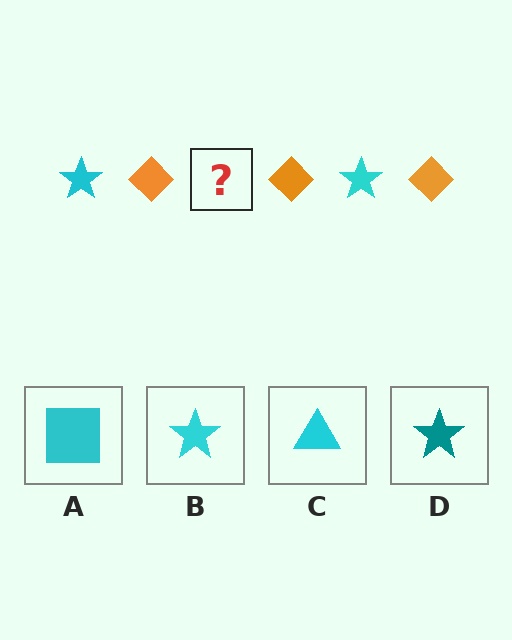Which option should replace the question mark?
Option B.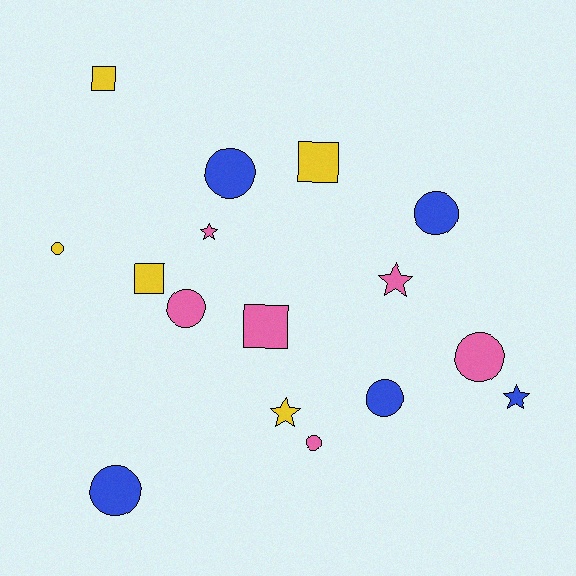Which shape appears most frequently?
Circle, with 8 objects.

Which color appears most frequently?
Pink, with 6 objects.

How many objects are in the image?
There are 16 objects.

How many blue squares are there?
There are no blue squares.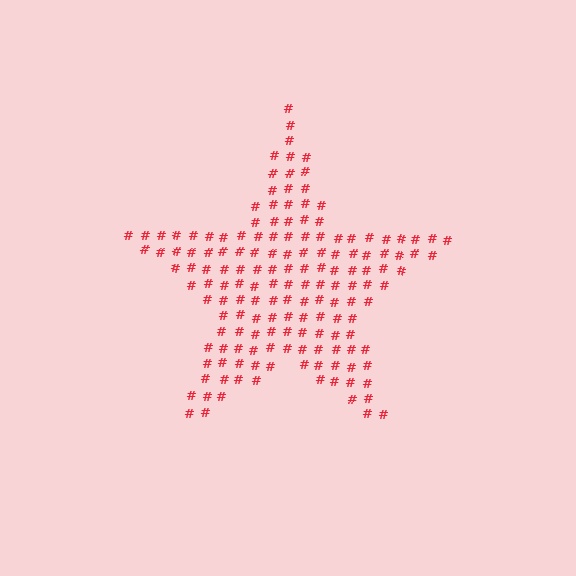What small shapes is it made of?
It is made of small hash symbols.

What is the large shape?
The large shape is a star.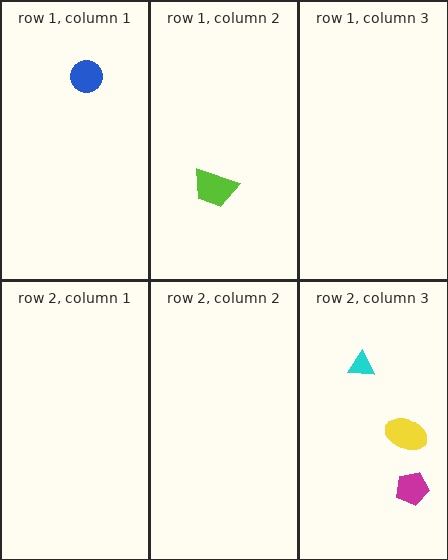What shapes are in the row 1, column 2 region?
The lime trapezoid.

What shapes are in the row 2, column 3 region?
The cyan triangle, the yellow ellipse, the magenta pentagon.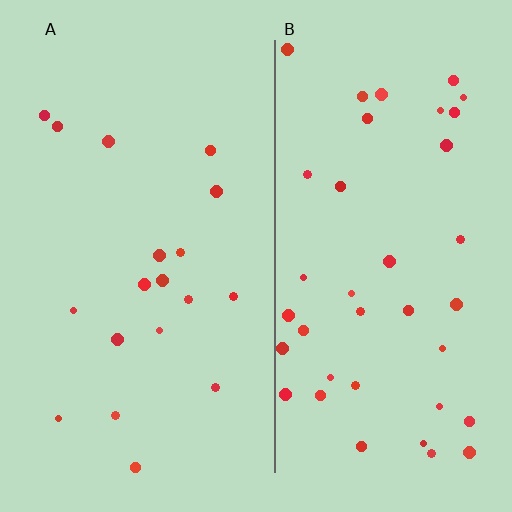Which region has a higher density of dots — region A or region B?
B (the right).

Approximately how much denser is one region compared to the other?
Approximately 2.1× — region B over region A.